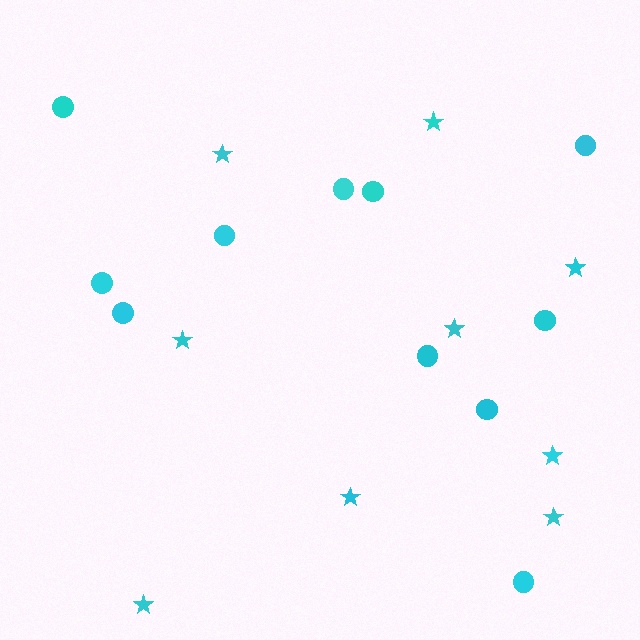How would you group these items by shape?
There are 2 groups: one group of circles (11) and one group of stars (9).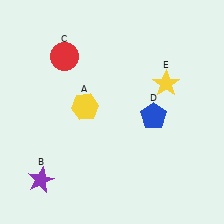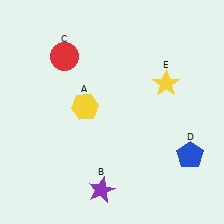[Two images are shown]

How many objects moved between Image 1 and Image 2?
2 objects moved between the two images.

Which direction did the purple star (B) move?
The purple star (B) moved right.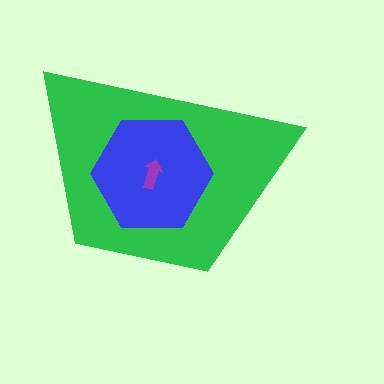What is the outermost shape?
The green trapezoid.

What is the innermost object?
The purple arrow.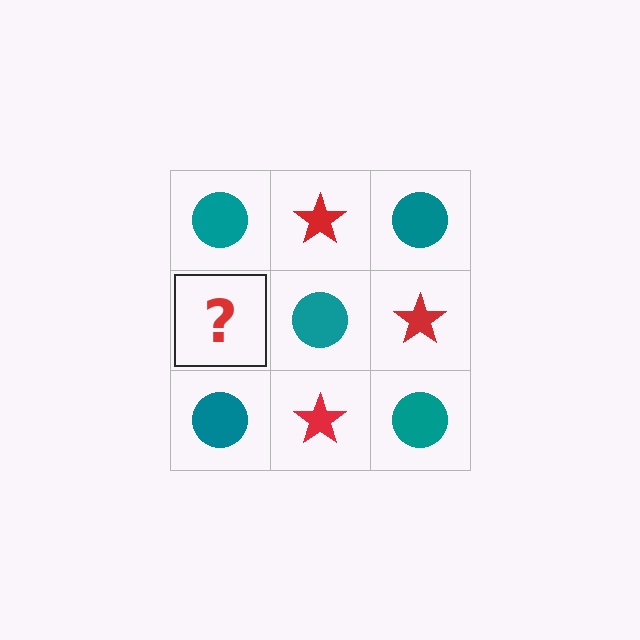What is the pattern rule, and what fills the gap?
The rule is that it alternates teal circle and red star in a checkerboard pattern. The gap should be filled with a red star.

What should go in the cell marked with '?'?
The missing cell should contain a red star.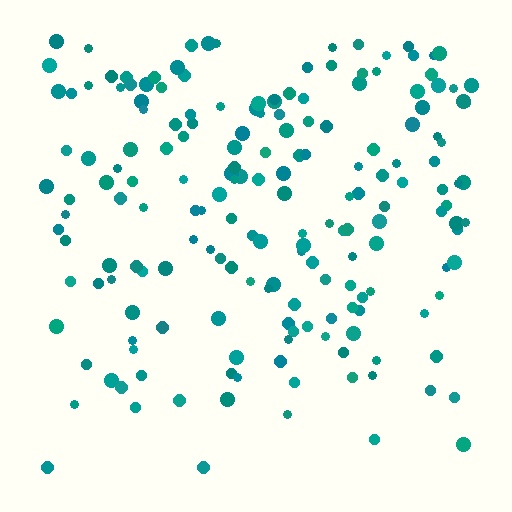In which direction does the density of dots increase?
From bottom to top, with the top side densest.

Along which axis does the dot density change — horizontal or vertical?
Vertical.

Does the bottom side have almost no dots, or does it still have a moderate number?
Still a moderate number, just noticeably fewer than the top.